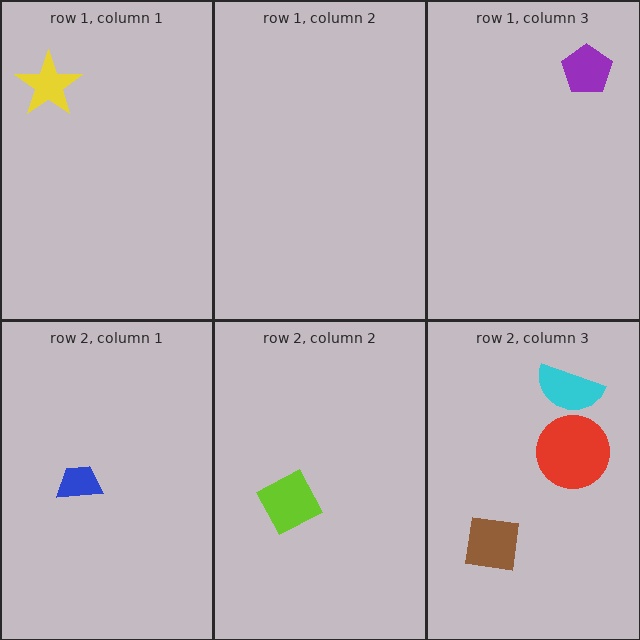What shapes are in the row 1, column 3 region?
The purple pentagon.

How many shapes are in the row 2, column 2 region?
1.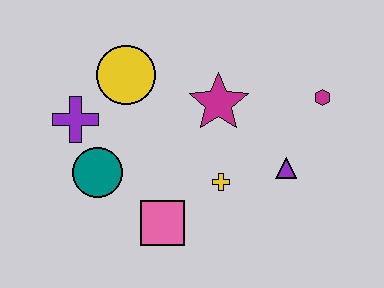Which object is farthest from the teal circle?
The magenta hexagon is farthest from the teal circle.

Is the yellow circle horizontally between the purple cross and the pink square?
Yes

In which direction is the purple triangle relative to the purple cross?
The purple triangle is to the right of the purple cross.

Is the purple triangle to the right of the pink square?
Yes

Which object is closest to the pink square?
The yellow cross is closest to the pink square.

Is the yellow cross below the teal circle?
Yes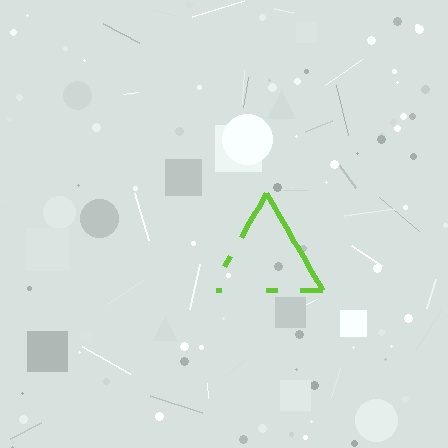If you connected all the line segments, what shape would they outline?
They would outline a triangle.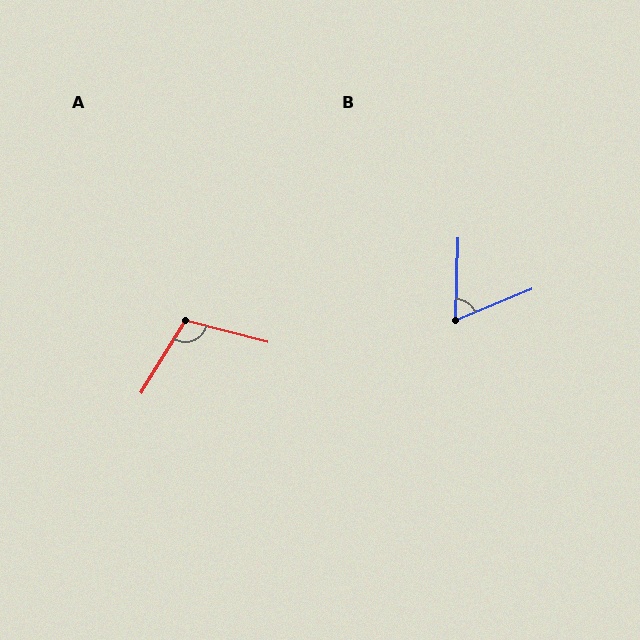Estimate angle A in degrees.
Approximately 107 degrees.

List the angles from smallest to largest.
B (66°), A (107°).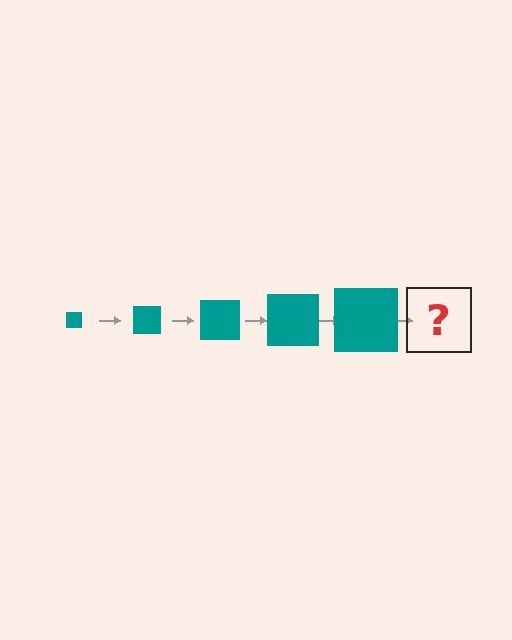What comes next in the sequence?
The next element should be a teal square, larger than the previous one.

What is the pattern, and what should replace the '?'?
The pattern is that the square gets progressively larger each step. The '?' should be a teal square, larger than the previous one.